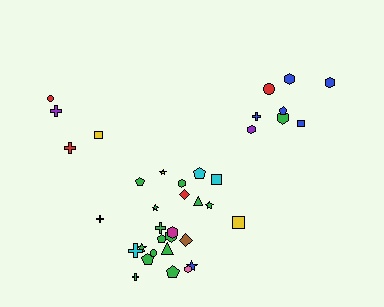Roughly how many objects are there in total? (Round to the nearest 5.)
Roughly 35 objects in total.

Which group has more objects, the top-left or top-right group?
The top-right group.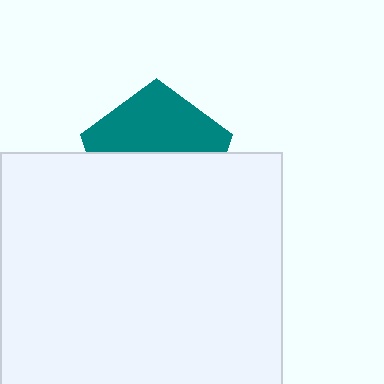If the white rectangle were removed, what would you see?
You would see the complete teal pentagon.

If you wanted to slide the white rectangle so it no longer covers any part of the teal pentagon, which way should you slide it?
Slide it down — that is the most direct way to separate the two shapes.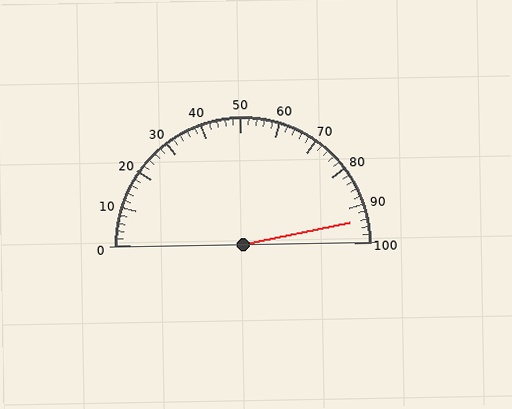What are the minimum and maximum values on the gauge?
The gauge ranges from 0 to 100.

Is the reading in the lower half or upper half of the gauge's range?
The reading is in the upper half of the range (0 to 100).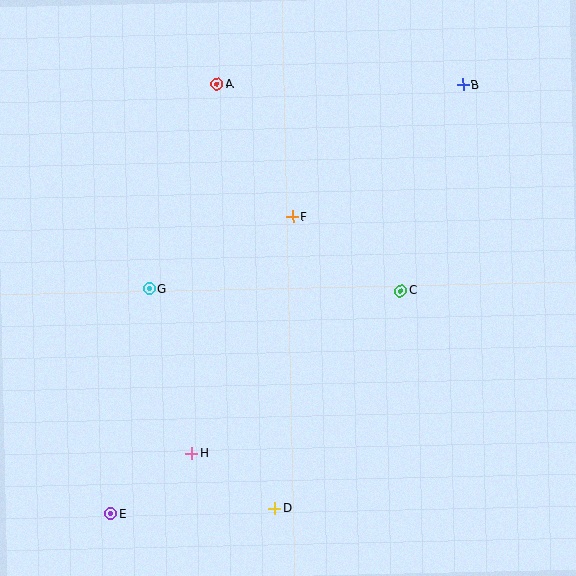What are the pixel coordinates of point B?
Point B is at (463, 85).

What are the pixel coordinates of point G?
Point G is at (149, 289).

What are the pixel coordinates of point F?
Point F is at (293, 217).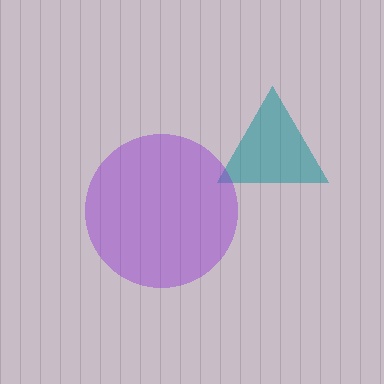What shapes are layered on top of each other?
The layered shapes are: a teal triangle, a purple circle.